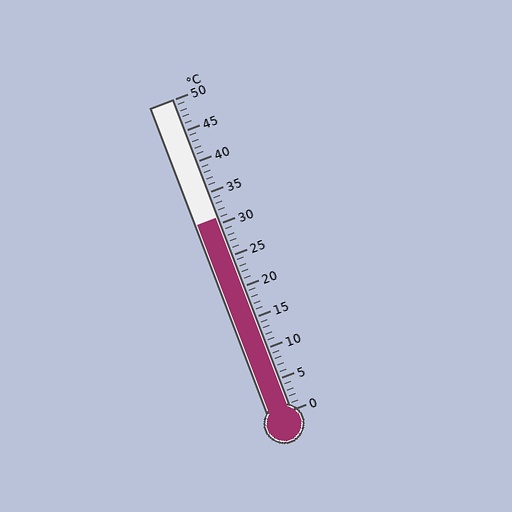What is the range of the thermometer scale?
The thermometer scale ranges from 0°C to 50°C.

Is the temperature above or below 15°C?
The temperature is above 15°C.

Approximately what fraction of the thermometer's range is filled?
The thermometer is filled to approximately 60% of its range.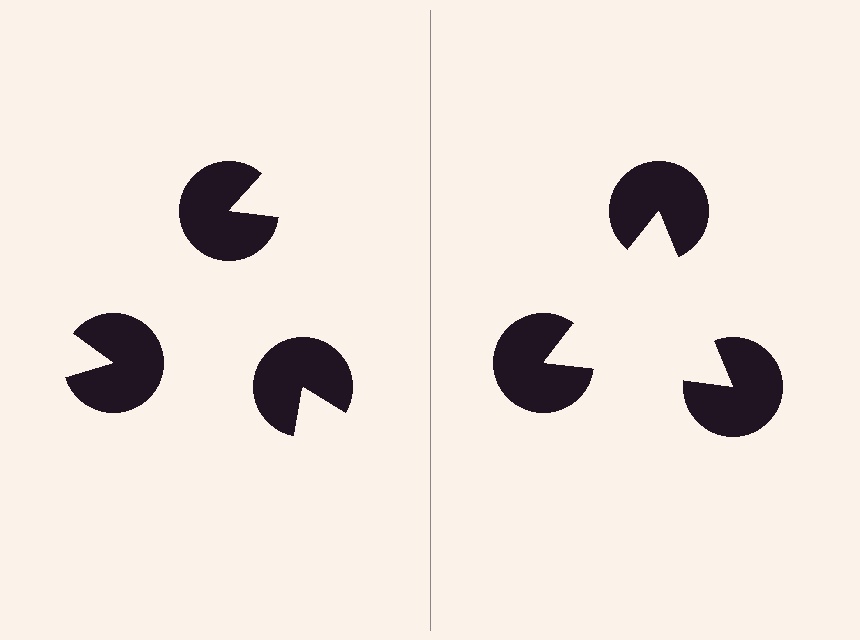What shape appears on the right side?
An illusory triangle.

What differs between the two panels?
The pac-man discs are positioned identically on both sides; only the wedge orientations differ. On the right they align to a triangle; on the left they are misaligned.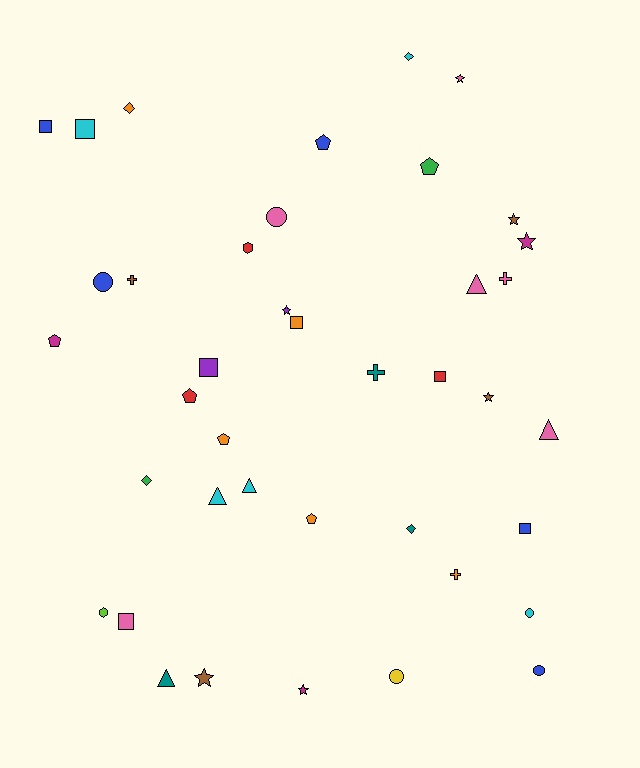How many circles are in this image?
There are 5 circles.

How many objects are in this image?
There are 40 objects.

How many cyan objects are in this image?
There are 5 cyan objects.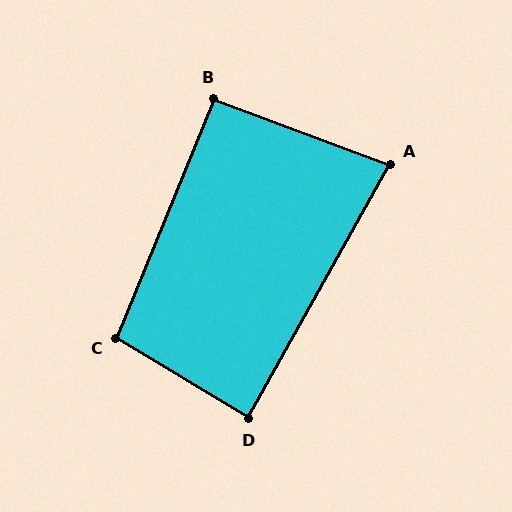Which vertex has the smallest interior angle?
A, at approximately 81 degrees.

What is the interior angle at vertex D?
Approximately 88 degrees (approximately right).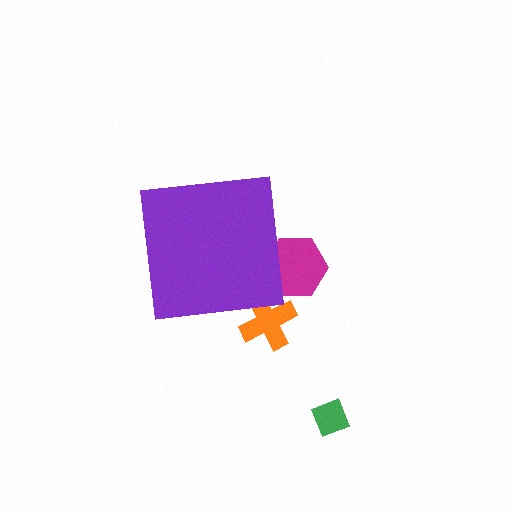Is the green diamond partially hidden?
No, the green diamond is fully visible.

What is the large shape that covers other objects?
A purple square.